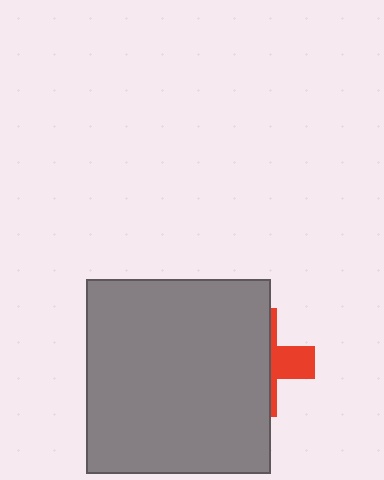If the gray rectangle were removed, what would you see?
You would see the complete red cross.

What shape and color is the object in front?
The object in front is a gray rectangle.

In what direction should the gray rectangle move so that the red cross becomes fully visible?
The gray rectangle should move left. That is the shortest direction to clear the overlap and leave the red cross fully visible.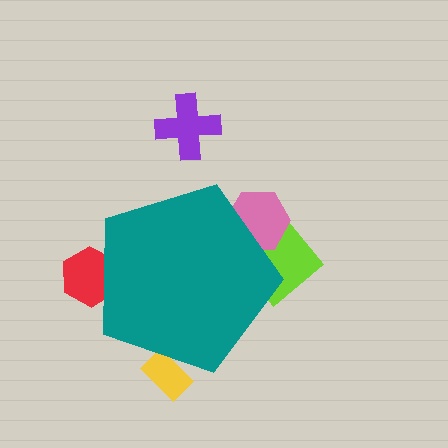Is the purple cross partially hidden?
No, the purple cross is fully visible.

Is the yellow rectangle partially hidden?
Yes, the yellow rectangle is partially hidden behind the teal pentagon.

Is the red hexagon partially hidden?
Yes, the red hexagon is partially hidden behind the teal pentagon.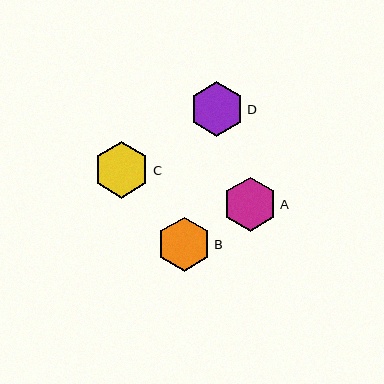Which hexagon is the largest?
Hexagon C is the largest with a size of approximately 56 pixels.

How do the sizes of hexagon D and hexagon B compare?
Hexagon D and hexagon B are approximately the same size.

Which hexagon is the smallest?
Hexagon B is the smallest with a size of approximately 54 pixels.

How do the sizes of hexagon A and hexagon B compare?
Hexagon A and hexagon B are approximately the same size.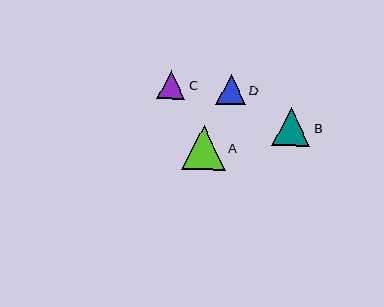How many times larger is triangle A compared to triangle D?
Triangle A is approximately 1.5 times the size of triangle D.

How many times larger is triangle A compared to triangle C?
Triangle A is approximately 1.6 times the size of triangle C.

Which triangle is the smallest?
Triangle C is the smallest with a size of approximately 28 pixels.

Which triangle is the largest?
Triangle A is the largest with a size of approximately 44 pixels.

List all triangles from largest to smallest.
From largest to smallest: A, B, D, C.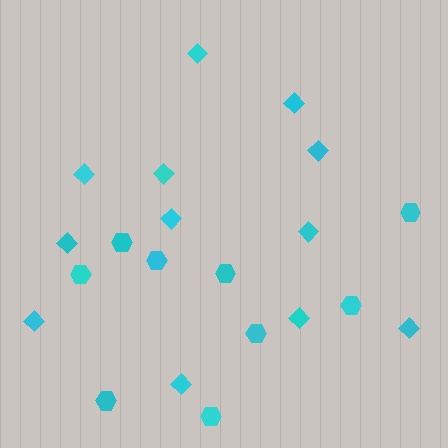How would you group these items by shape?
There are 2 groups: one group of diamonds (12) and one group of hexagons (9).